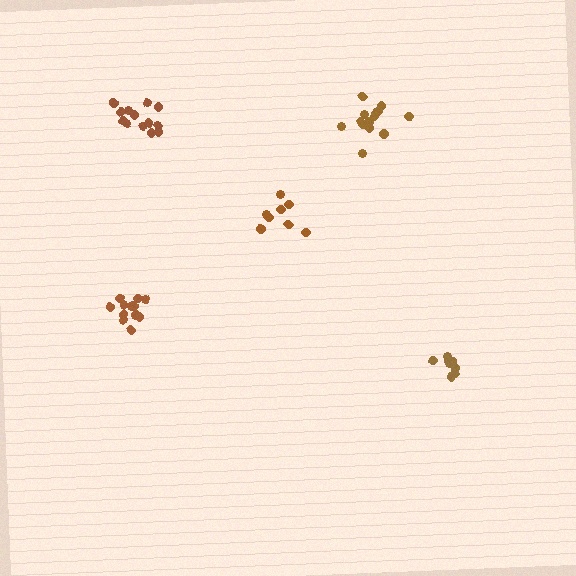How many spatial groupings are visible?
There are 5 spatial groupings.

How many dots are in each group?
Group 1: 8 dots, Group 2: 14 dots, Group 3: 13 dots, Group 4: 8 dots, Group 5: 13 dots (56 total).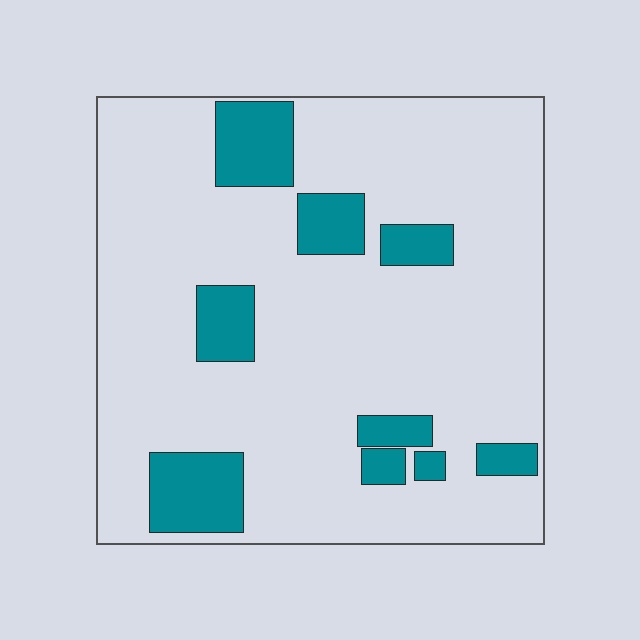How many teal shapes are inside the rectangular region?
9.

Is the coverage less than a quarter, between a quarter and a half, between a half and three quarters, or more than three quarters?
Less than a quarter.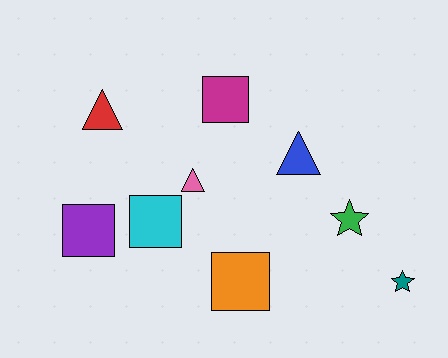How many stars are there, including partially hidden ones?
There are 2 stars.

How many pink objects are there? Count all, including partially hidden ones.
There is 1 pink object.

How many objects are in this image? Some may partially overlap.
There are 9 objects.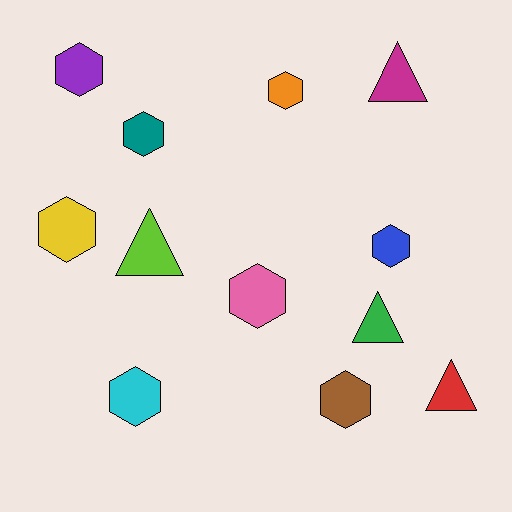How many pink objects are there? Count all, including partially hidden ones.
There is 1 pink object.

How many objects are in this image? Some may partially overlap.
There are 12 objects.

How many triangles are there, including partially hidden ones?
There are 4 triangles.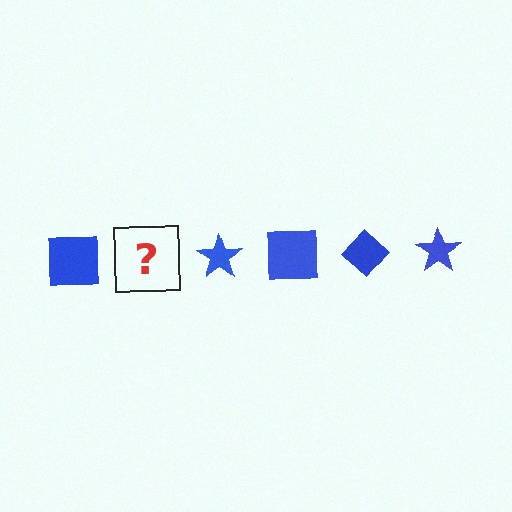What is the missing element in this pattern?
The missing element is a blue diamond.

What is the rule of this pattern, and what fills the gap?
The rule is that the pattern cycles through square, diamond, star shapes in blue. The gap should be filled with a blue diamond.